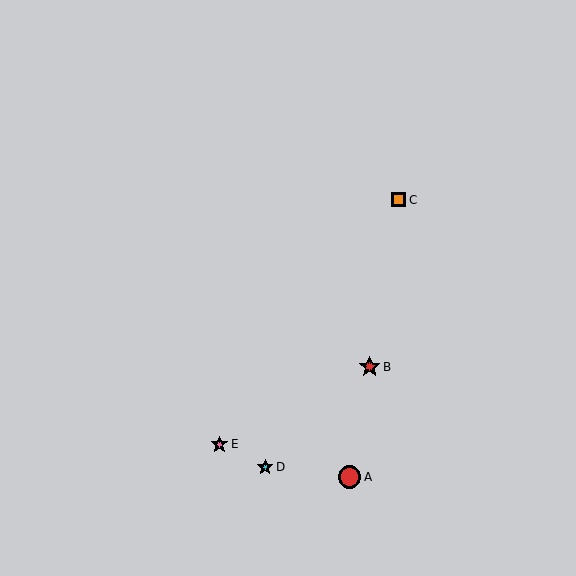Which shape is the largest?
The red circle (labeled A) is the largest.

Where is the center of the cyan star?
The center of the cyan star is at (265, 467).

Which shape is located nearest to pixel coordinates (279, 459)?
The cyan star (labeled D) at (265, 467) is nearest to that location.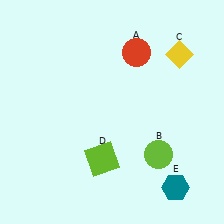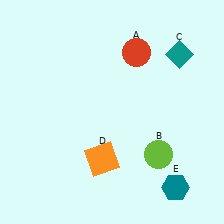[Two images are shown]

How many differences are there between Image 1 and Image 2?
There are 2 differences between the two images.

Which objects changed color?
C changed from yellow to teal. D changed from lime to orange.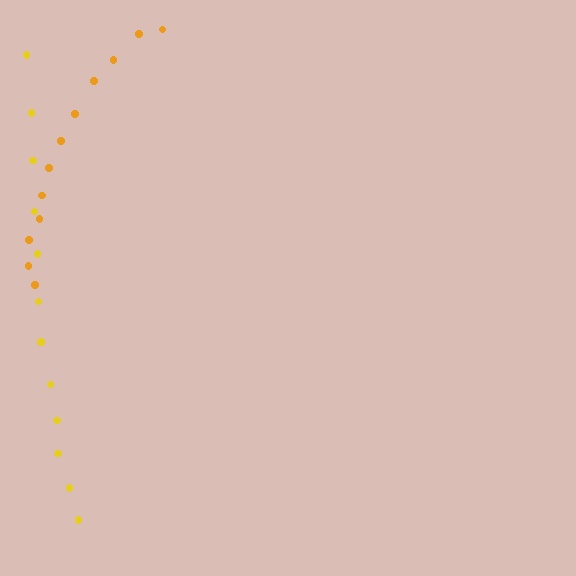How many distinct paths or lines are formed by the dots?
There are 2 distinct paths.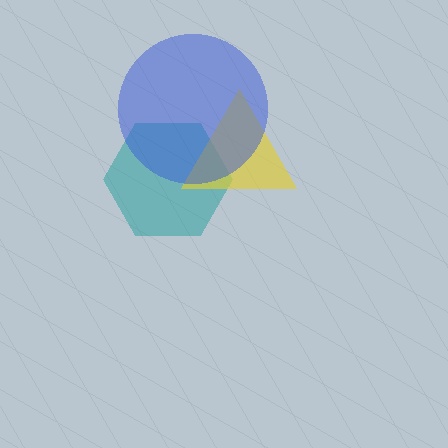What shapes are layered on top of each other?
The layered shapes are: a teal hexagon, a yellow triangle, a blue circle.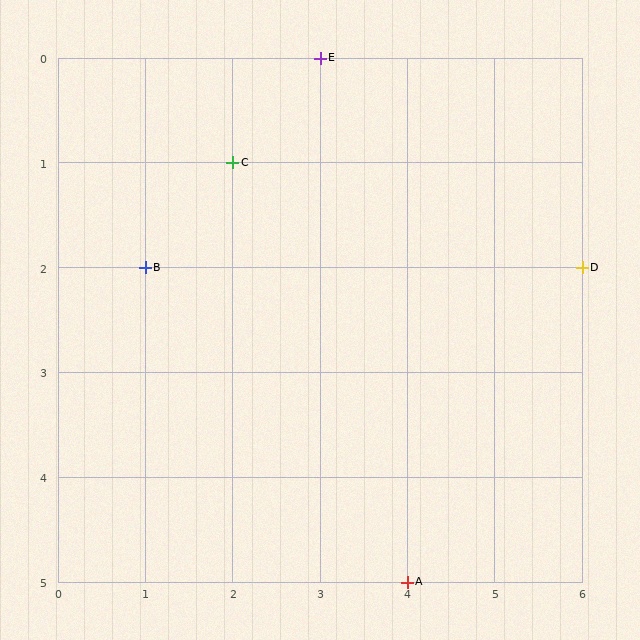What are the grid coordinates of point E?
Point E is at grid coordinates (3, 0).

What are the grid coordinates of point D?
Point D is at grid coordinates (6, 2).